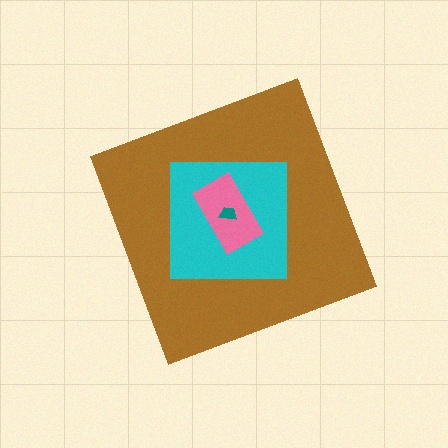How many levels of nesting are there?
4.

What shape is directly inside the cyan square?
The pink rectangle.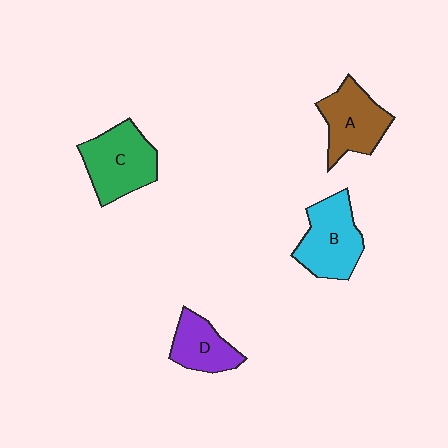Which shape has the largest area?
Shape C (green).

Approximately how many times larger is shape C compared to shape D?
Approximately 1.5 times.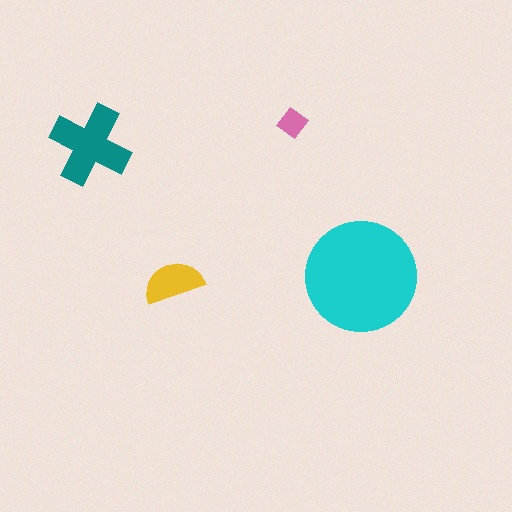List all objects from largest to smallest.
The cyan circle, the teal cross, the yellow semicircle, the pink diamond.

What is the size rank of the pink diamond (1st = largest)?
4th.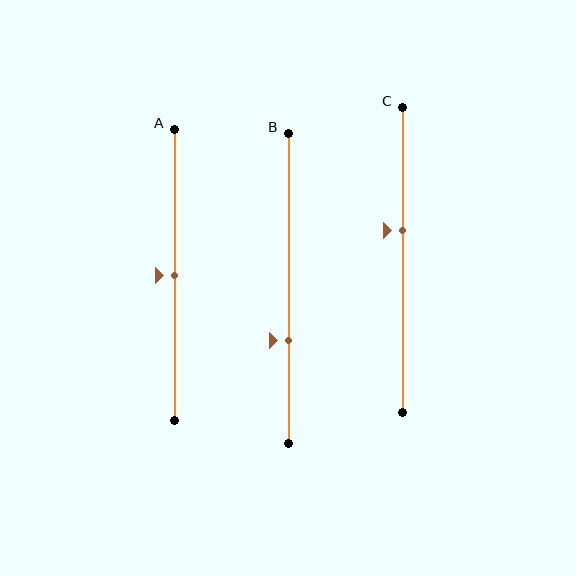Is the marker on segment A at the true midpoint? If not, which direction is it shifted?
Yes, the marker on segment A is at the true midpoint.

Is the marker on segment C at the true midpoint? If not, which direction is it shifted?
No, the marker on segment C is shifted upward by about 10% of the segment length.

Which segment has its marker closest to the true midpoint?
Segment A has its marker closest to the true midpoint.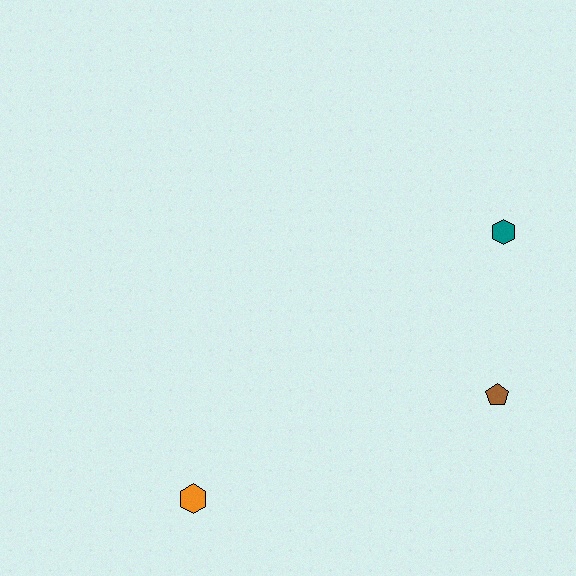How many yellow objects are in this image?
There are no yellow objects.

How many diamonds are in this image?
There are no diamonds.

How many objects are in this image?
There are 3 objects.